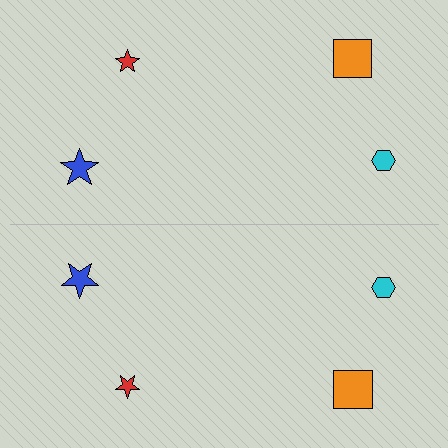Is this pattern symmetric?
Yes, this pattern has bilateral (reflection) symmetry.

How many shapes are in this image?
There are 8 shapes in this image.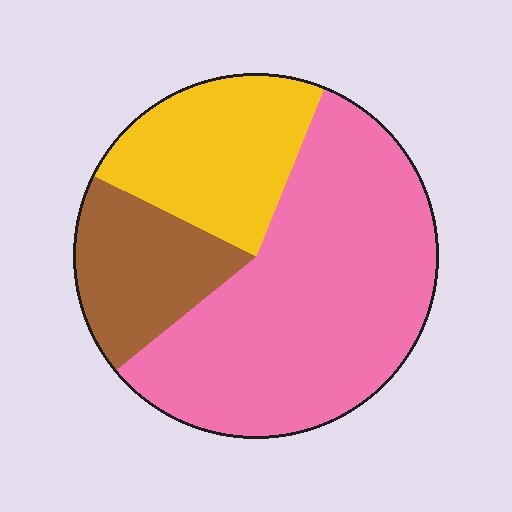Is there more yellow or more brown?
Yellow.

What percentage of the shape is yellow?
Yellow covers about 25% of the shape.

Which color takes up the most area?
Pink, at roughly 60%.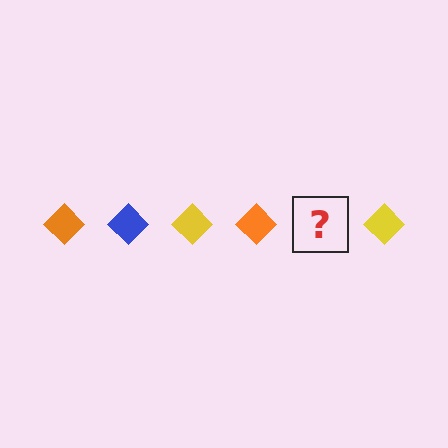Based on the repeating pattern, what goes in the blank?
The blank should be a blue diamond.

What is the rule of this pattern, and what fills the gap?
The rule is that the pattern cycles through orange, blue, yellow diamonds. The gap should be filled with a blue diamond.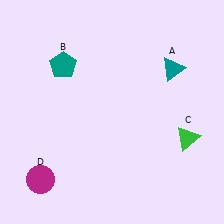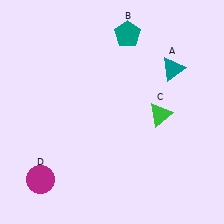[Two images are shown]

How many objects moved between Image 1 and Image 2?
2 objects moved between the two images.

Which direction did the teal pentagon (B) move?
The teal pentagon (B) moved right.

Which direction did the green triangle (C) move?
The green triangle (C) moved left.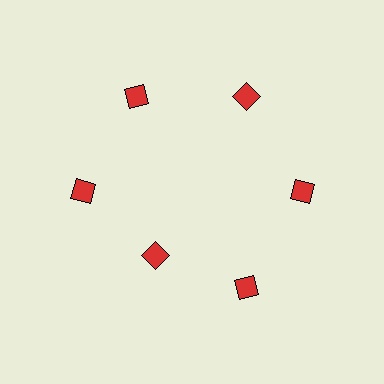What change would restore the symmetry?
The symmetry would be restored by moving it outward, back onto the ring so that all 6 diamonds sit at equal angles and equal distance from the center.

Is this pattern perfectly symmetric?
No. The 6 red diamonds are arranged in a ring, but one element near the 7 o'clock position is pulled inward toward the center, breaking the 6-fold rotational symmetry.